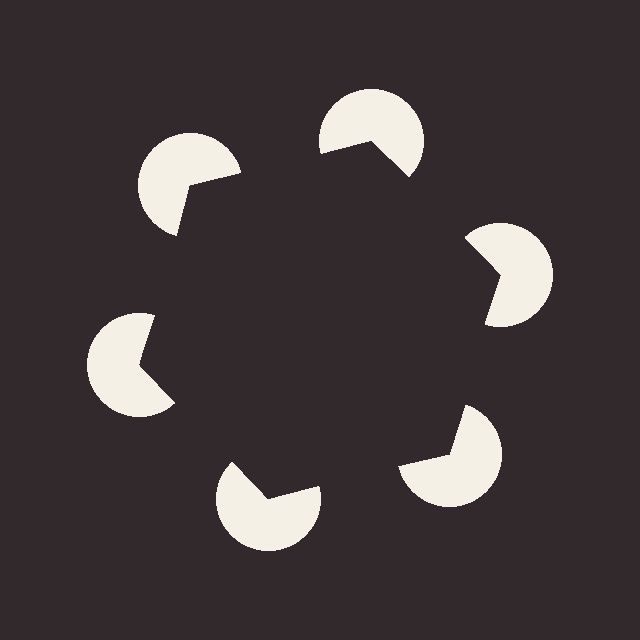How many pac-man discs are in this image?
There are 6 — one at each vertex of the illusory hexagon.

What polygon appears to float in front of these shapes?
An illusory hexagon — its edges are inferred from the aligned wedge cuts in the pac-man discs, not physically drawn.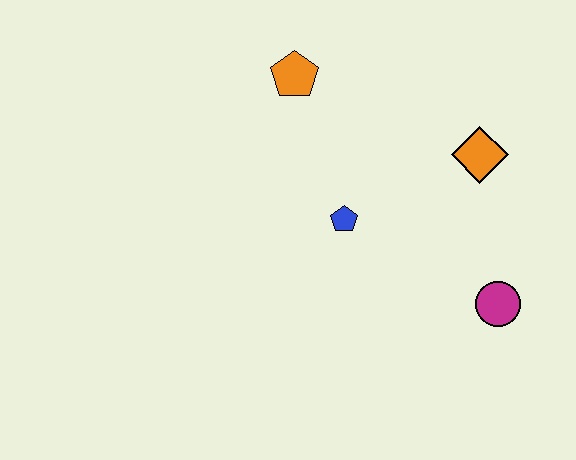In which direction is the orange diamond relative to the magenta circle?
The orange diamond is above the magenta circle.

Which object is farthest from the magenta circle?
The orange pentagon is farthest from the magenta circle.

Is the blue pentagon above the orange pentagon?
No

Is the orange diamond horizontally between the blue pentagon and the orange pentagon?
No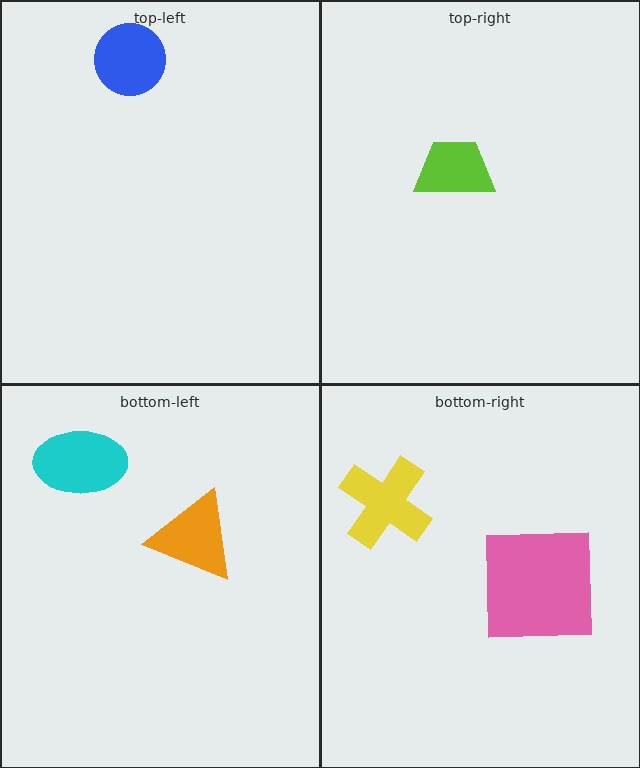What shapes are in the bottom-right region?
The pink square, the yellow cross.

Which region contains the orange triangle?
The bottom-left region.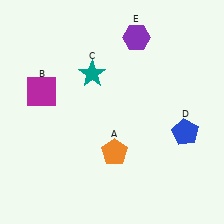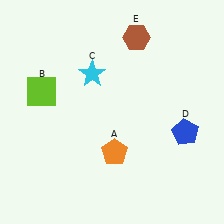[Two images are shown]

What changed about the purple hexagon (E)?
In Image 1, E is purple. In Image 2, it changed to brown.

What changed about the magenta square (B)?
In Image 1, B is magenta. In Image 2, it changed to lime.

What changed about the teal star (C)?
In Image 1, C is teal. In Image 2, it changed to cyan.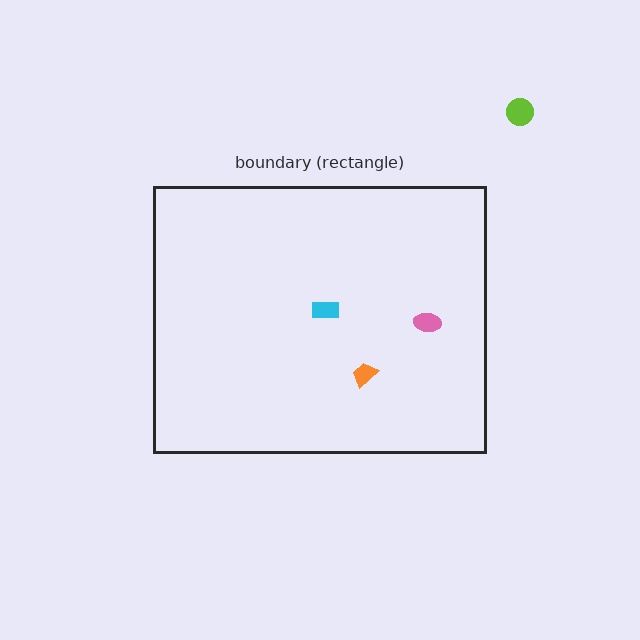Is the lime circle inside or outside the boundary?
Outside.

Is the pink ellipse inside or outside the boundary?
Inside.